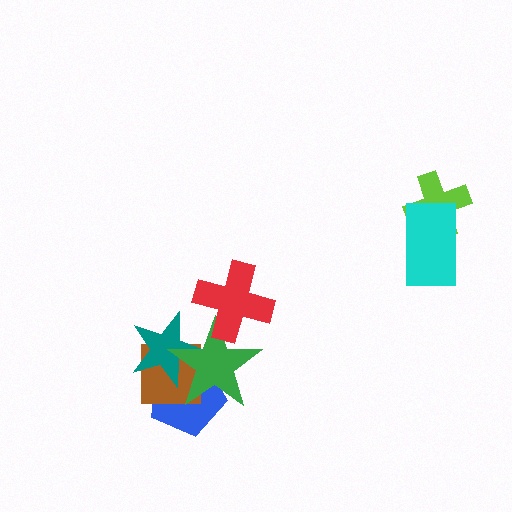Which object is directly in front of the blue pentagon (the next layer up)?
The brown square is directly in front of the blue pentagon.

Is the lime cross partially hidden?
Yes, it is partially covered by another shape.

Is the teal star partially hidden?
Yes, it is partially covered by another shape.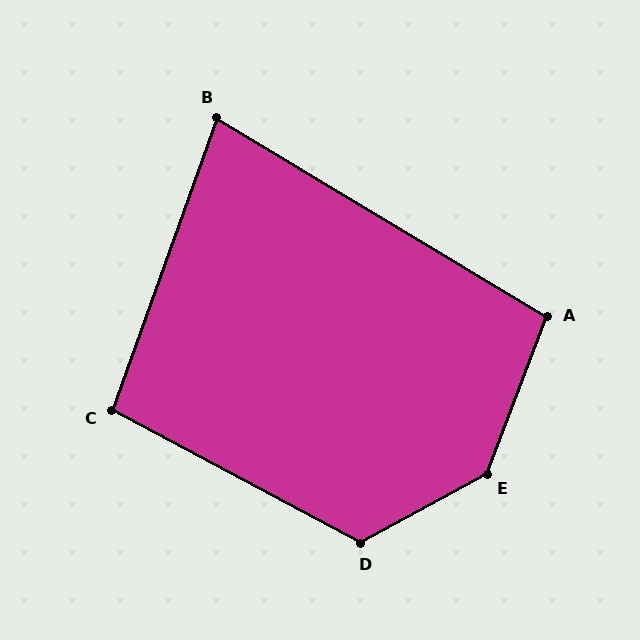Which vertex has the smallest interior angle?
B, at approximately 79 degrees.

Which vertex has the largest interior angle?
E, at approximately 140 degrees.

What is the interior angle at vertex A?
Approximately 100 degrees (obtuse).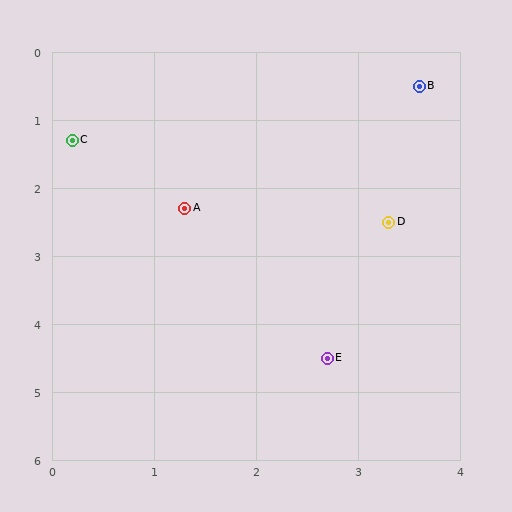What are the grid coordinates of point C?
Point C is at approximately (0.2, 1.3).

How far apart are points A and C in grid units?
Points A and C are about 1.5 grid units apart.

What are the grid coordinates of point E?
Point E is at approximately (2.7, 4.5).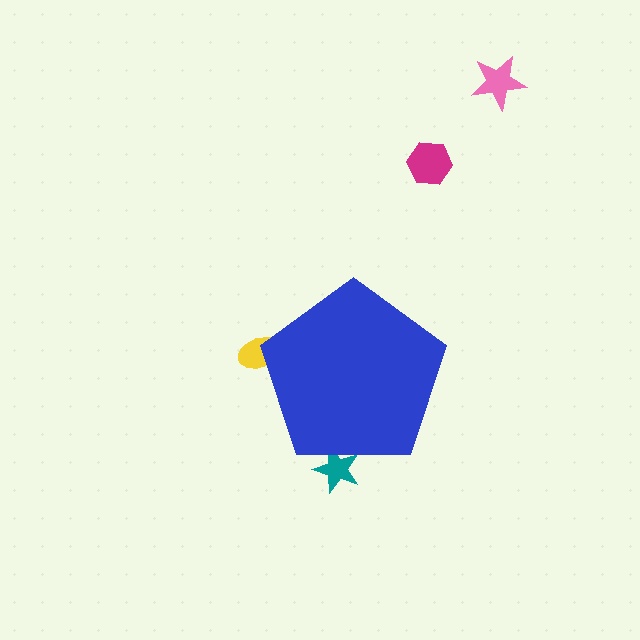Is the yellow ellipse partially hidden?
Yes, the yellow ellipse is partially hidden behind the blue pentagon.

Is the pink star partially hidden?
No, the pink star is fully visible.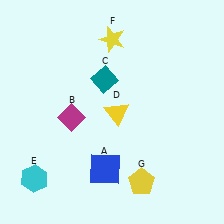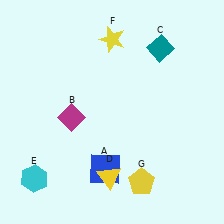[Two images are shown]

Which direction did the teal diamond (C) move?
The teal diamond (C) moved right.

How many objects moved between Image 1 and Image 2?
2 objects moved between the two images.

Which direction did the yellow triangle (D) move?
The yellow triangle (D) moved down.